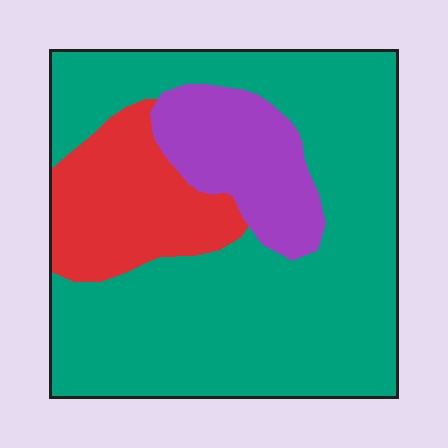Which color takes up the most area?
Teal, at roughly 65%.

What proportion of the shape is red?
Red takes up about one sixth (1/6) of the shape.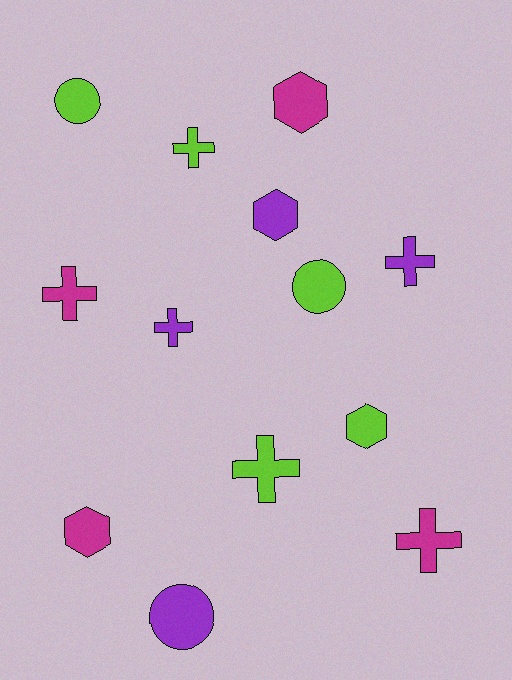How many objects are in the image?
There are 13 objects.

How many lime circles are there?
There are 2 lime circles.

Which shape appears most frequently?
Cross, with 6 objects.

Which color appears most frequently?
Lime, with 5 objects.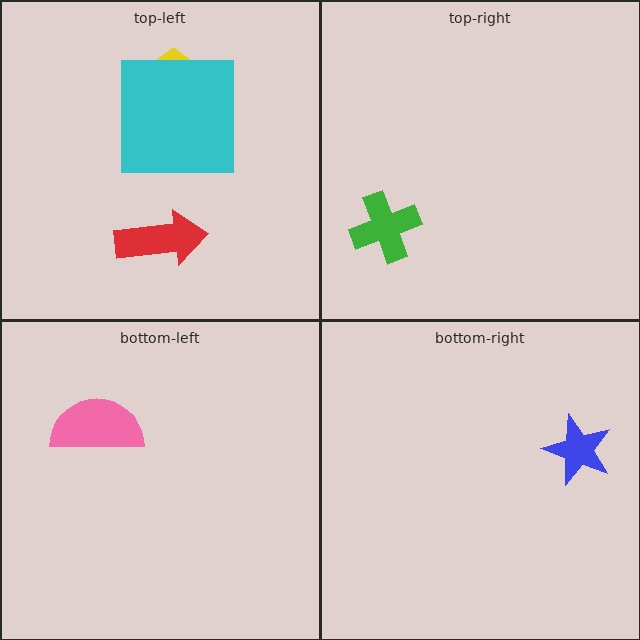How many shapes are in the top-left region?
3.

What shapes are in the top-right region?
The green cross.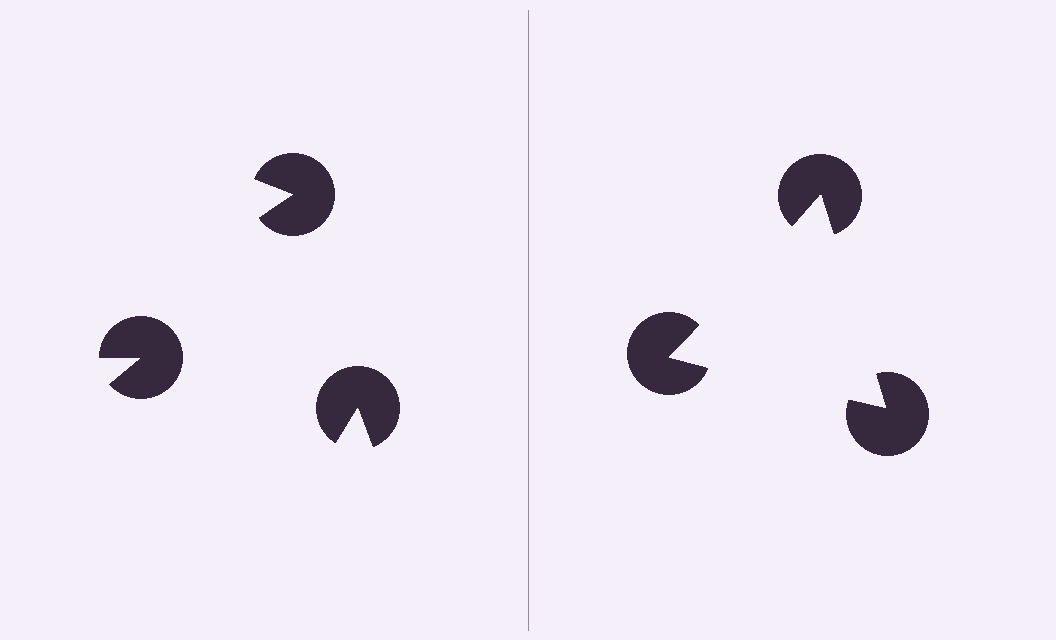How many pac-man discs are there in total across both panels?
6 — 3 on each side.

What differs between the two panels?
The pac-man discs are positioned identically on both sides; only the wedge orientations differ. On the right they align to a triangle; on the left they are misaligned.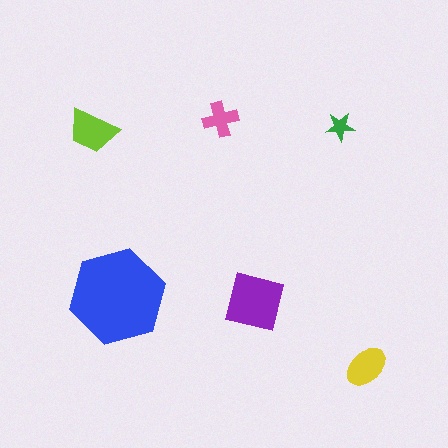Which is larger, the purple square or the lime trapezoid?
The purple square.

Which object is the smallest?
The green star.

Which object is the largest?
The blue hexagon.